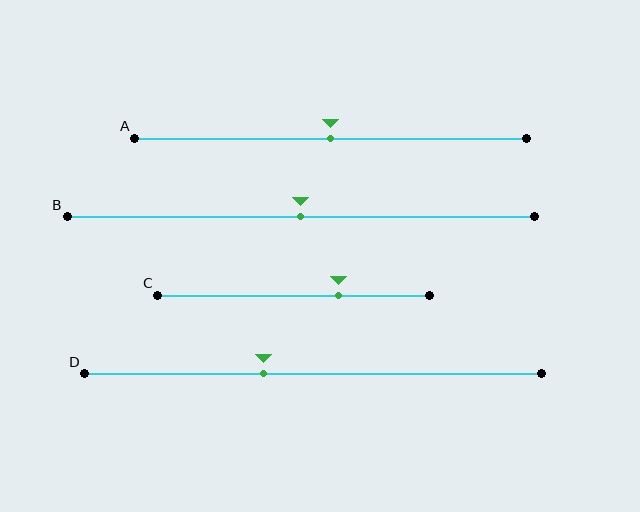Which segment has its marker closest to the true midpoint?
Segment A has its marker closest to the true midpoint.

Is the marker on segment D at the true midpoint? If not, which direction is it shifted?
No, the marker on segment D is shifted to the left by about 11% of the segment length.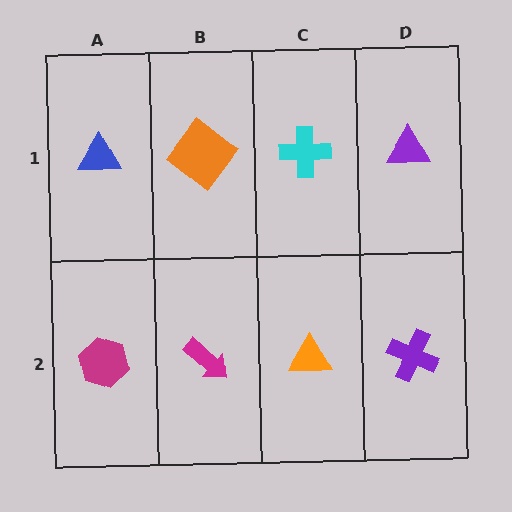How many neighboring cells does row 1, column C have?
3.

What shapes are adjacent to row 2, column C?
A cyan cross (row 1, column C), a magenta arrow (row 2, column B), a purple cross (row 2, column D).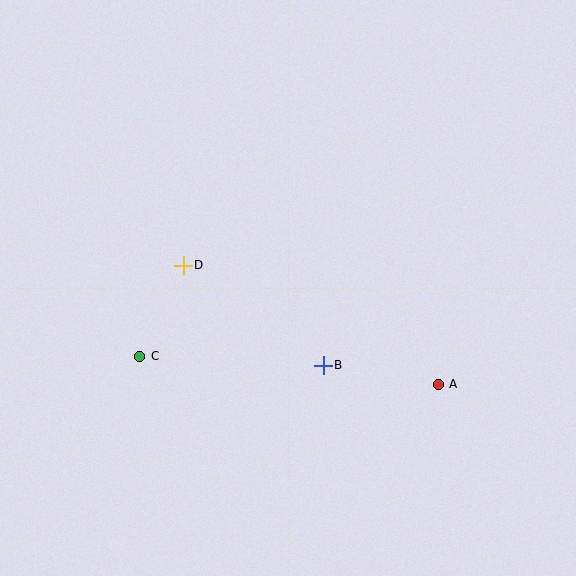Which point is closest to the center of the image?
Point B at (323, 365) is closest to the center.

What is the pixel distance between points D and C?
The distance between D and C is 101 pixels.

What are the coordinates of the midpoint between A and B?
The midpoint between A and B is at (381, 375).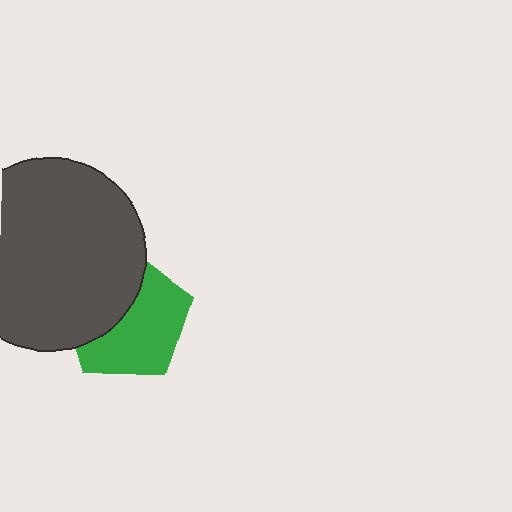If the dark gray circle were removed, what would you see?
You would see the complete green pentagon.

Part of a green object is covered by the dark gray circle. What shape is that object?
It is a pentagon.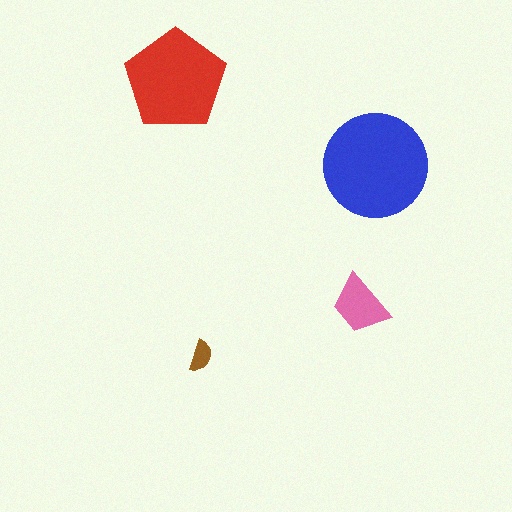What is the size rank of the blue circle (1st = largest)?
1st.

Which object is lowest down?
The brown semicircle is bottommost.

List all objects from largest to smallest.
The blue circle, the red pentagon, the pink trapezoid, the brown semicircle.